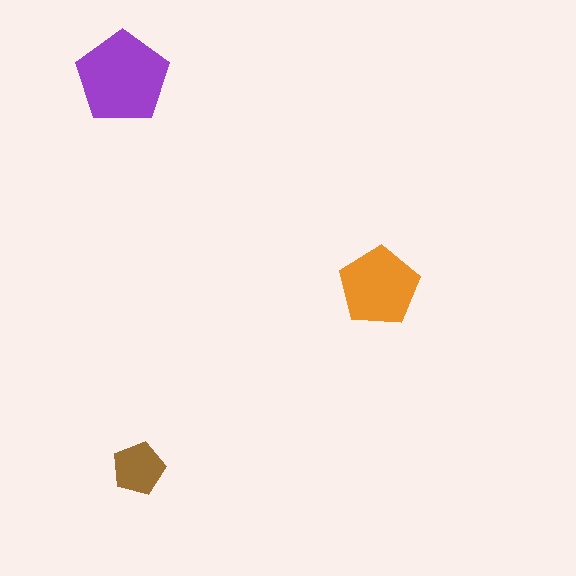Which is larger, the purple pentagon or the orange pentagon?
The purple one.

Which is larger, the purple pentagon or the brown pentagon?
The purple one.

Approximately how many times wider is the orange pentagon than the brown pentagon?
About 1.5 times wider.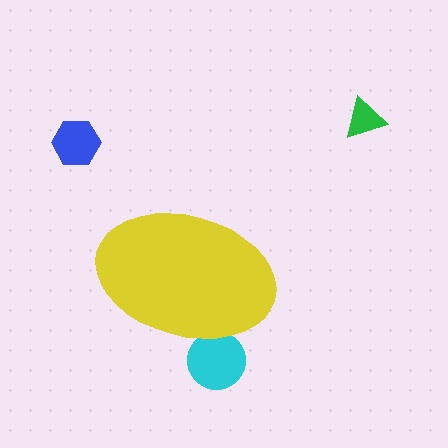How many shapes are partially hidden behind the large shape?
1 shape is partially hidden.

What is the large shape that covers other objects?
A yellow ellipse.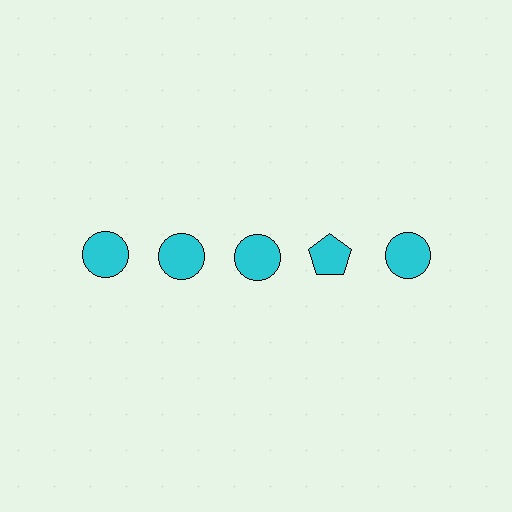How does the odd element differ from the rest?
It has a different shape: pentagon instead of circle.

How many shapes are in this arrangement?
There are 5 shapes arranged in a grid pattern.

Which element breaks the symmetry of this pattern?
The cyan pentagon in the top row, second from right column breaks the symmetry. All other shapes are cyan circles.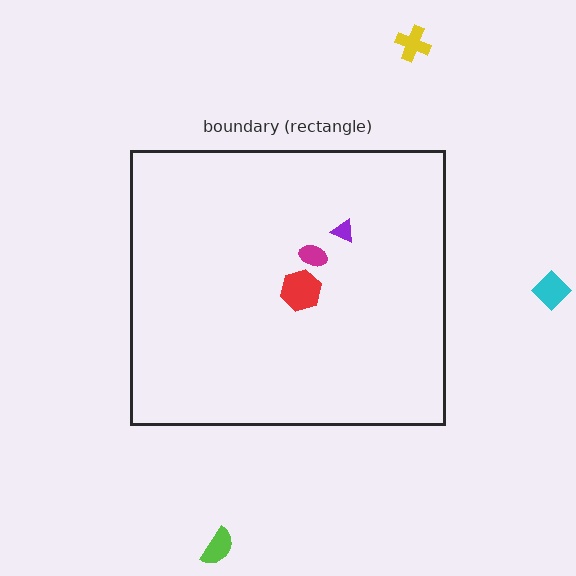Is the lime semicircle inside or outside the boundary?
Outside.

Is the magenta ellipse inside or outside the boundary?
Inside.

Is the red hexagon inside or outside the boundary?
Inside.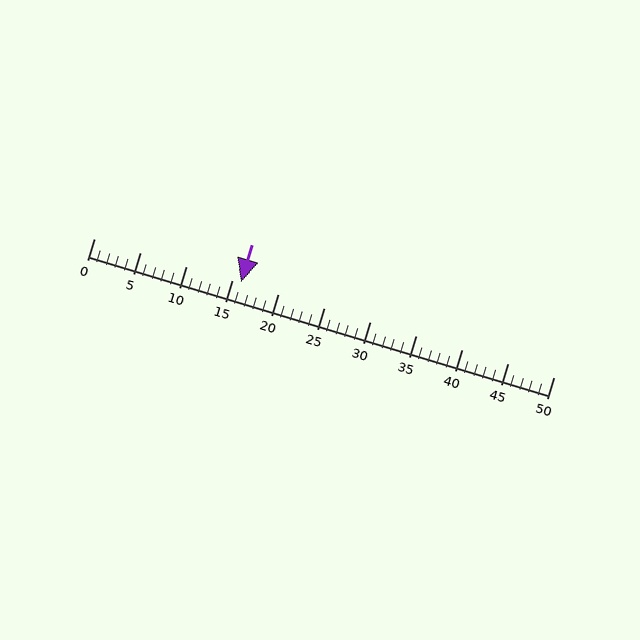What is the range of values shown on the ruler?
The ruler shows values from 0 to 50.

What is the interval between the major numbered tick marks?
The major tick marks are spaced 5 units apart.